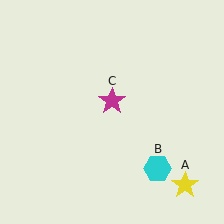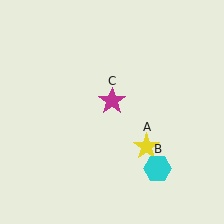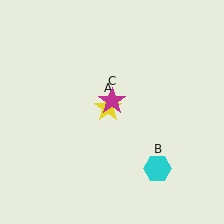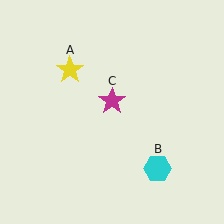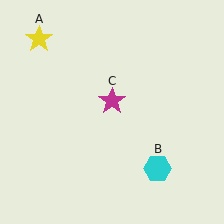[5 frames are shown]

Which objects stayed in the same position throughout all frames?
Cyan hexagon (object B) and magenta star (object C) remained stationary.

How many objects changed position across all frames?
1 object changed position: yellow star (object A).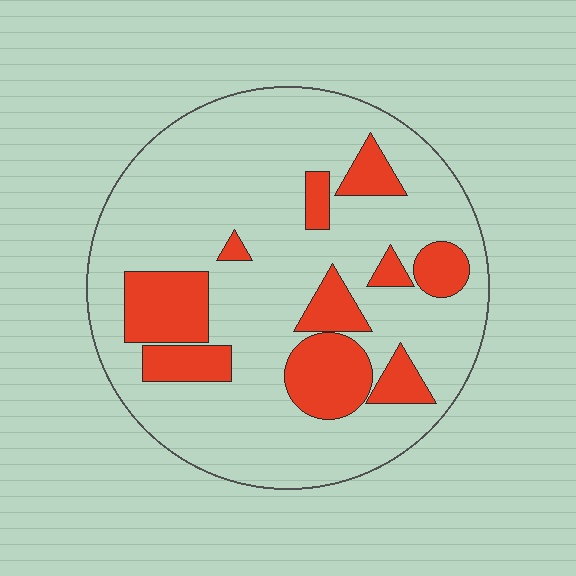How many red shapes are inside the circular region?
10.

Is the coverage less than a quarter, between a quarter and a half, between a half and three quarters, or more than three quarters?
Less than a quarter.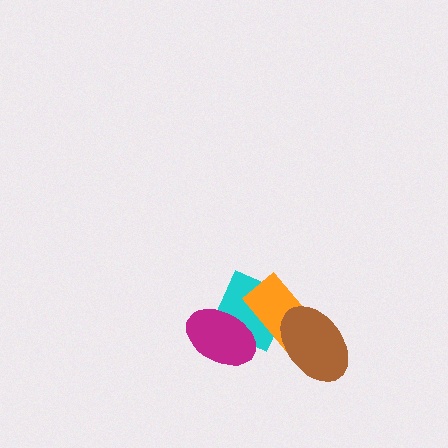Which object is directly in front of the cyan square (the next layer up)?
The orange rectangle is directly in front of the cyan square.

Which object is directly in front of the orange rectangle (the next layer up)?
The magenta ellipse is directly in front of the orange rectangle.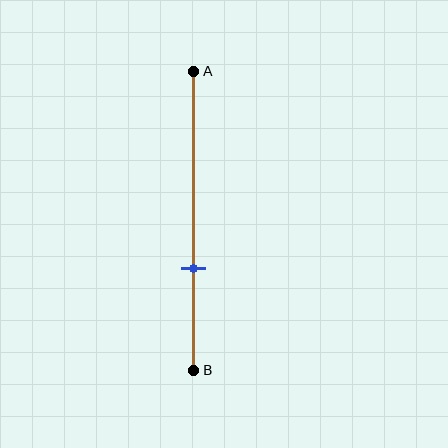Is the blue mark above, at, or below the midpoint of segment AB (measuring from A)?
The blue mark is below the midpoint of segment AB.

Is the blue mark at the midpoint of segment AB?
No, the mark is at about 65% from A, not at the 50% midpoint.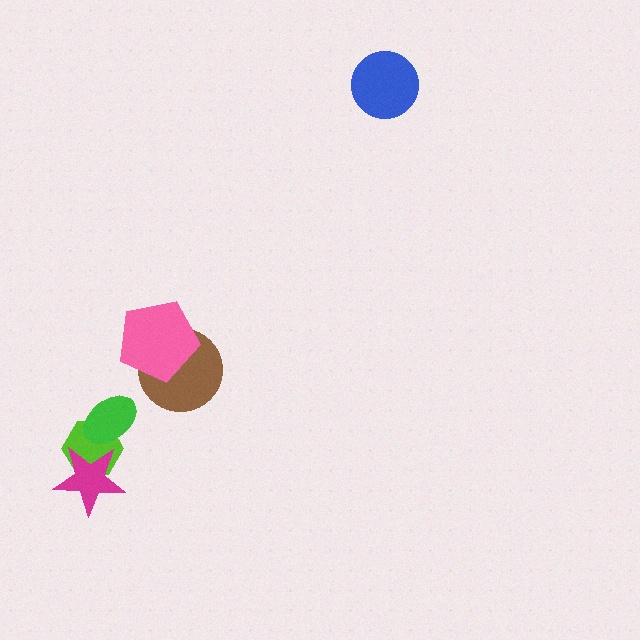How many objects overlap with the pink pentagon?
1 object overlaps with the pink pentagon.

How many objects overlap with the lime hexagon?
2 objects overlap with the lime hexagon.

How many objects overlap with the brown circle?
1 object overlaps with the brown circle.